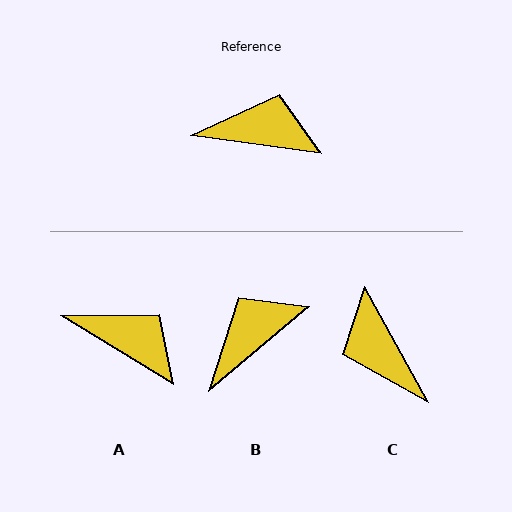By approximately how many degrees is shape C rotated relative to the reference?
Approximately 127 degrees counter-clockwise.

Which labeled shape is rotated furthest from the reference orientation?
C, about 127 degrees away.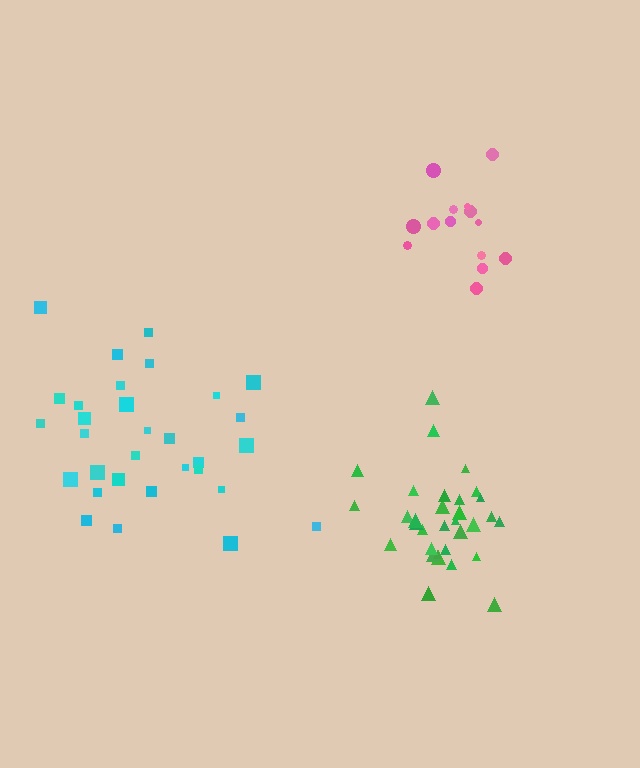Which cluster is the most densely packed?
Green.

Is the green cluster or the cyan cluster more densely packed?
Green.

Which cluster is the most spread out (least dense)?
Cyan.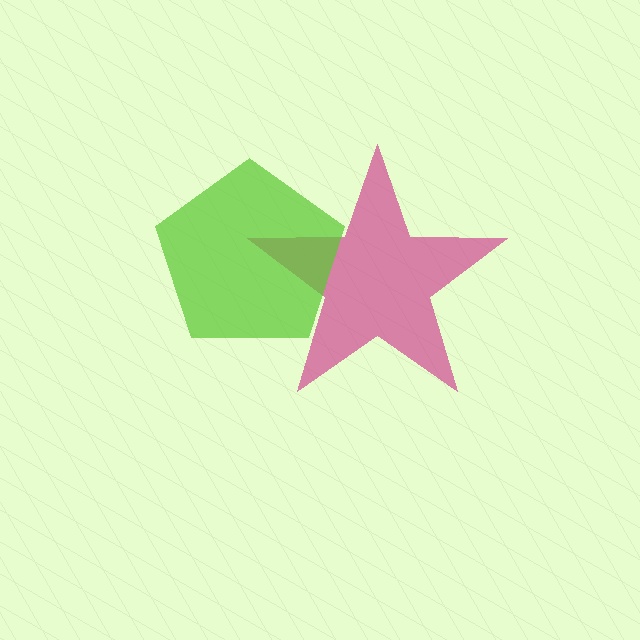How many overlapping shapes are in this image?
There are 2 overlapping shapes in the image.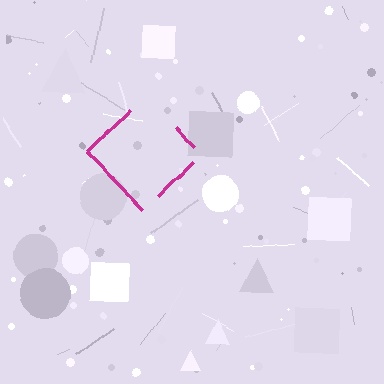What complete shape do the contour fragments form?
The contour fragments form a diamond.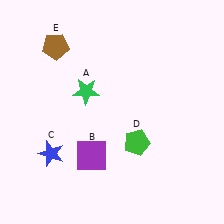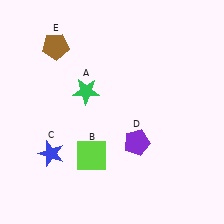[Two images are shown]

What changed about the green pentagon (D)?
In Image 1, D is green. In Image 2, it changed to purple.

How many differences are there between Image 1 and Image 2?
There are 2 differences between the two images.